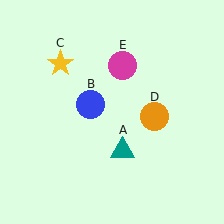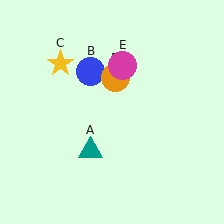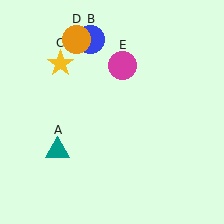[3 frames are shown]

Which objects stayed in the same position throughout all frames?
Yellow star (object C) and magenta circle (object E) remained stationary.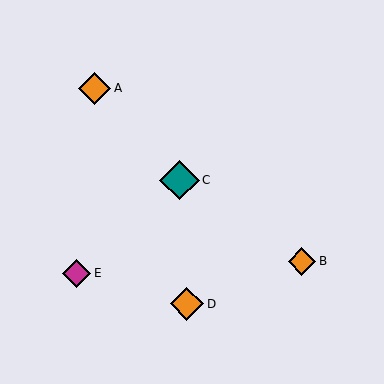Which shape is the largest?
The teal diamond (labeled C) is the largest.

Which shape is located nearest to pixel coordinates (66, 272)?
The magenta diamond (labeled E) at (77, 273) is nearest to that location.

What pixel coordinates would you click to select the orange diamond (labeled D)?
Click at (187, 304) to select the orange diamond D.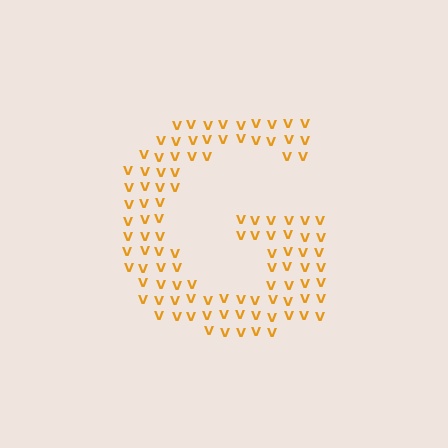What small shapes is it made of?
It is made of small letter V's.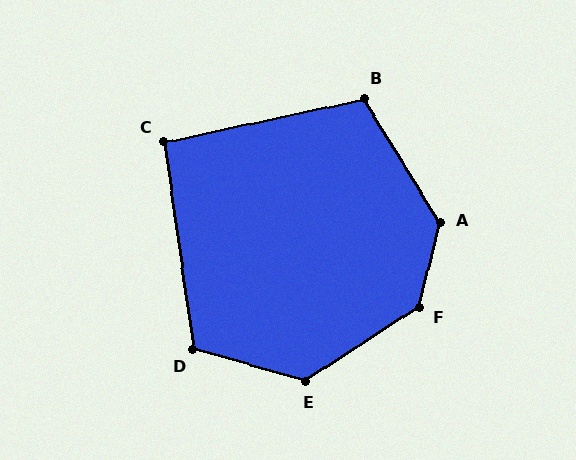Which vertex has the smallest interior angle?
C, at approximately 94 degrees.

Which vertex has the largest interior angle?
F, at approximately 137 degrees.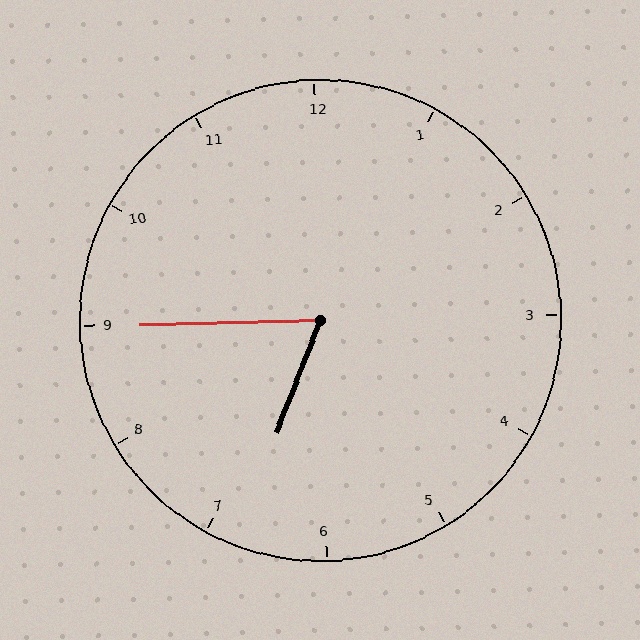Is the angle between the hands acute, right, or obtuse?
It is acute.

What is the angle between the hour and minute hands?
Approximately 68 degrees.